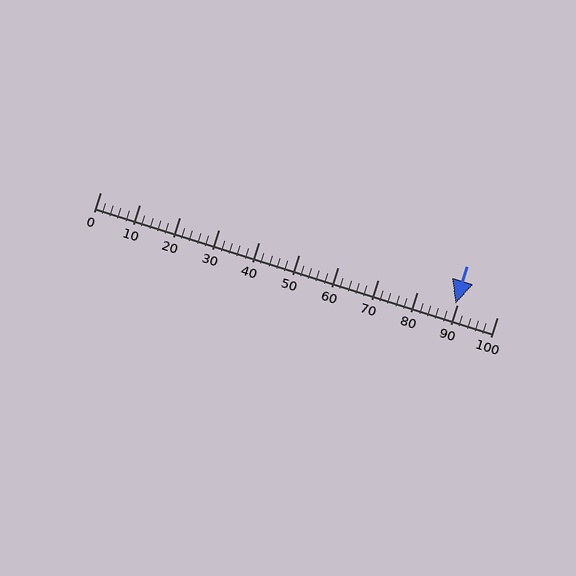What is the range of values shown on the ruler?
The ruler shows values from 0 to 100.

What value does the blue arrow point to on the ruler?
The blue arrow points to approximately 90.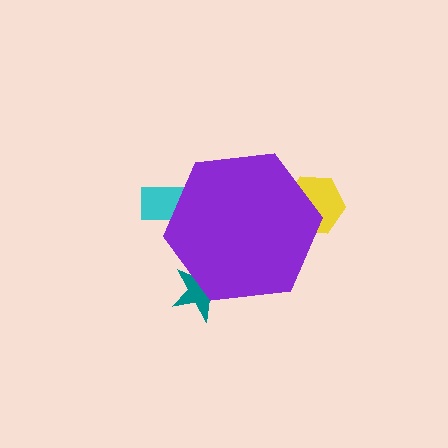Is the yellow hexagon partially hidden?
Yes, the yellow hexagon is partially hidden behind the purple hexagon.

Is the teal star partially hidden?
Yes, the teal star is partially hidden behind the purple hexagon.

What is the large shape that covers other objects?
A purple hexagon.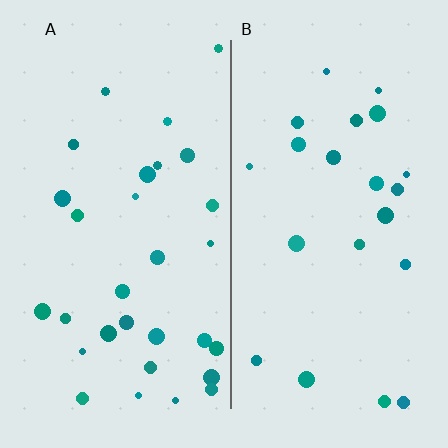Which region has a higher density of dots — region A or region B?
A (the left).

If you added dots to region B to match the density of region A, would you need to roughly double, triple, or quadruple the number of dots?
Approximately double.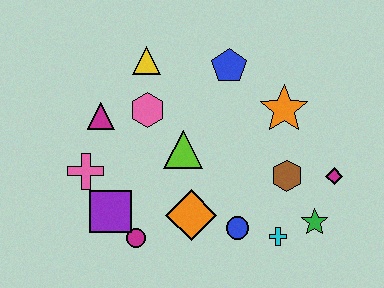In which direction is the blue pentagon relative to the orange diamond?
The blue pentagon is above the orange diamond.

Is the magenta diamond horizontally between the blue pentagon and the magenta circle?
No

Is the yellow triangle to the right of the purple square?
Yes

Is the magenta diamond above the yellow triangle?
No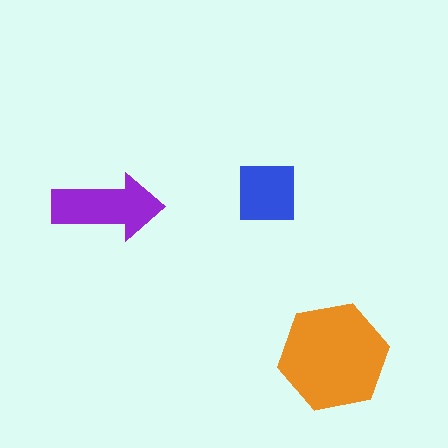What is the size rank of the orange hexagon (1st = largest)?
1st.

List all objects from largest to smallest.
The orange hexagon, the purple arrow, the blue square.